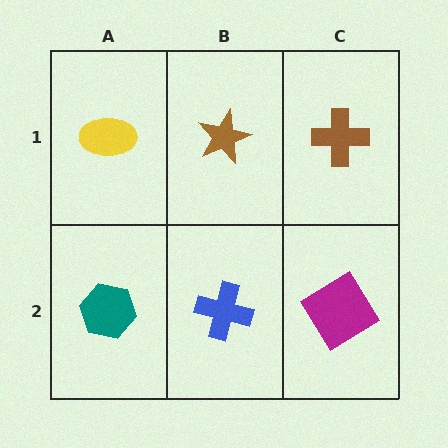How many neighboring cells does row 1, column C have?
2.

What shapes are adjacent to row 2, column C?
A brown cross (row 1, column C), a blue cross (row 2, column B).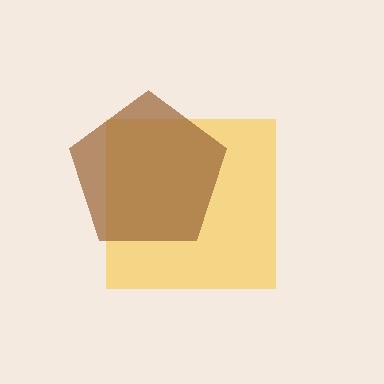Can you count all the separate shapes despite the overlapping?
Yes, there are 2 separate shapes.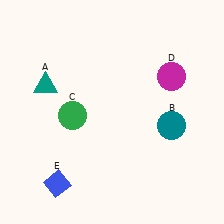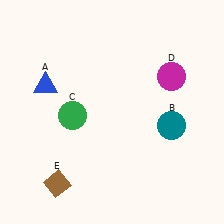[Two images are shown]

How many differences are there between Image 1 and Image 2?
There are 2 differences between the two images.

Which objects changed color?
A changed from teal to blue. E changed from blue to brown.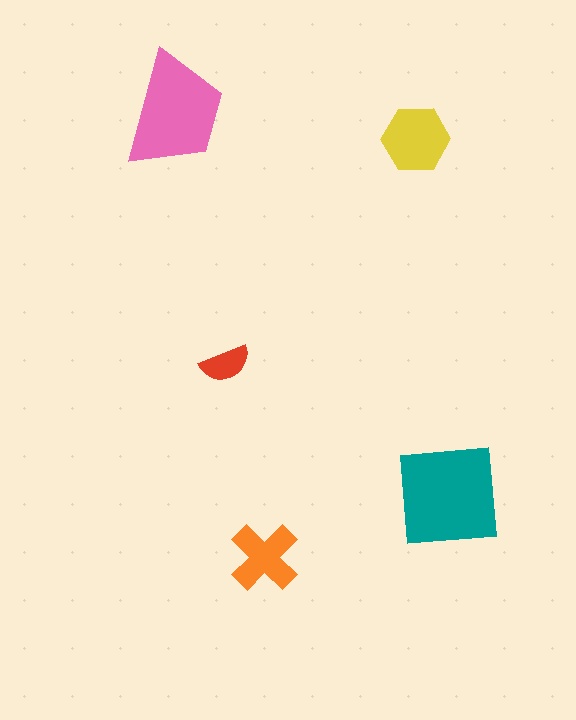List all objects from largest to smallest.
The teal square, the pink trapezoid, the yellow hexagon, the orange cross, the red semicircle.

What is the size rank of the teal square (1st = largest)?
1st.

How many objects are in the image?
There are 5 objects in the image.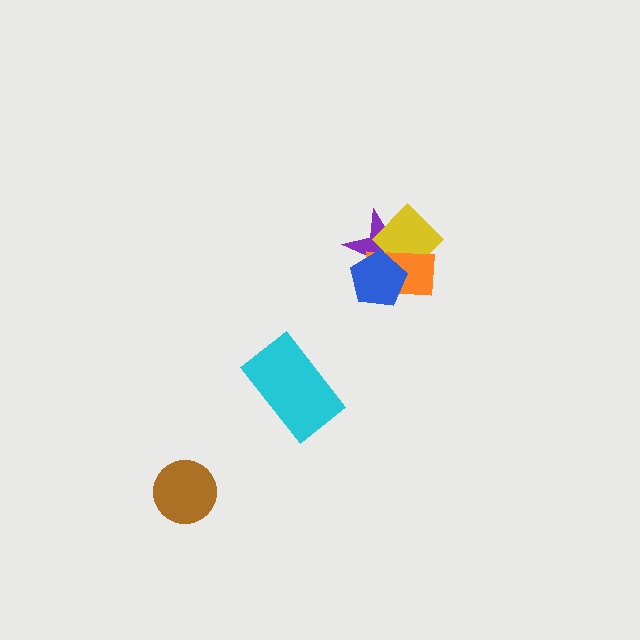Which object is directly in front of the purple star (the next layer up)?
The yellow diamond is directly in front of the purple star.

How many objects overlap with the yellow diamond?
3 objects overlap with the yellow diamond.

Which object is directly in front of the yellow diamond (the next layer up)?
The orange rectangle is directly in front of the yellow diamond.